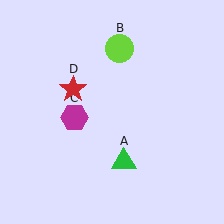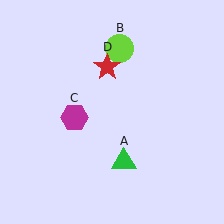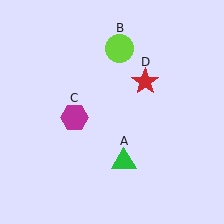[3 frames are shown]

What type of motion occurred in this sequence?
The red star (object D) rotated clockwise around the center of the scene.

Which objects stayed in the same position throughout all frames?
Green triangle (object A) and lime circle (object B) and magenta hexagon (object C) remained stationary.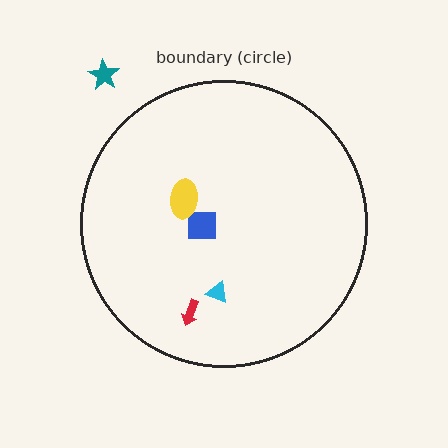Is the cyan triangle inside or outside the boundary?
Inside.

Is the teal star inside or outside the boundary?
Outside.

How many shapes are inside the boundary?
4 inside, 1 outside.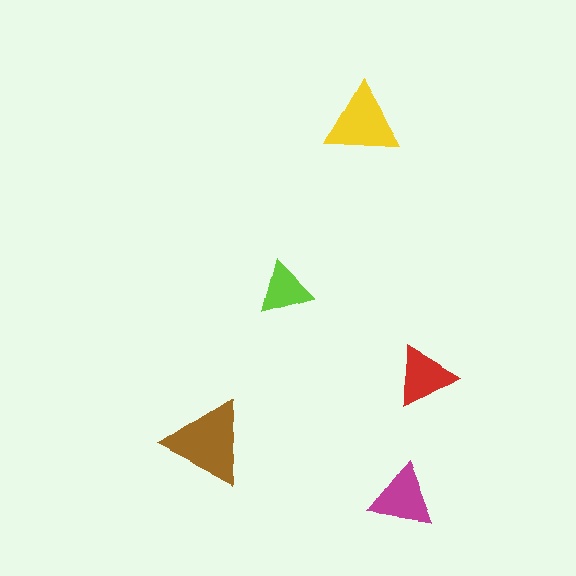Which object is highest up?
The yellow triangle is topmost.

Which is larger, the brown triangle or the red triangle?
The brown one.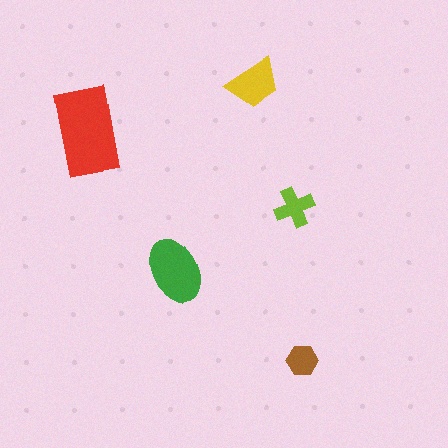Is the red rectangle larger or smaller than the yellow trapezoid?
Larger.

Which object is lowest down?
The brown hexagon is bottommost.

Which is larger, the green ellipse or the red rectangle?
The red rectangle.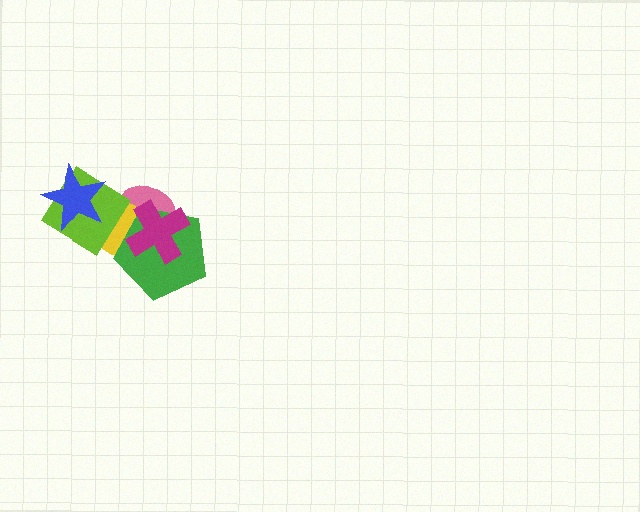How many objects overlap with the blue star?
2 objects overlap with the blue star.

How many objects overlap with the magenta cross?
3 objects overlap with the magenta cross.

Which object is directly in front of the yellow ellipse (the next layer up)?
The green pentagon is directly in front of the yellow ellipse.